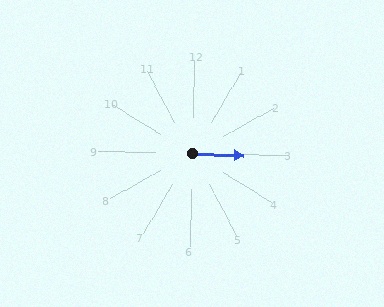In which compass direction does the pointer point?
East.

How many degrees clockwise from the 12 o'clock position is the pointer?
Approximately 91 degrees.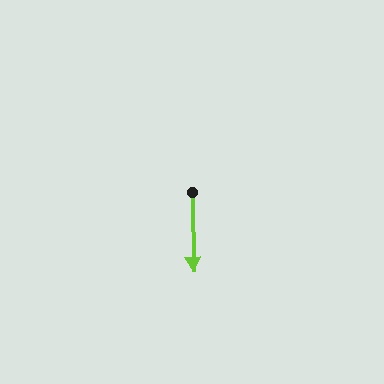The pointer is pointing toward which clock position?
Roughly 6 o'clock.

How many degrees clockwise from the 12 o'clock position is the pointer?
Approximately 179 degrees.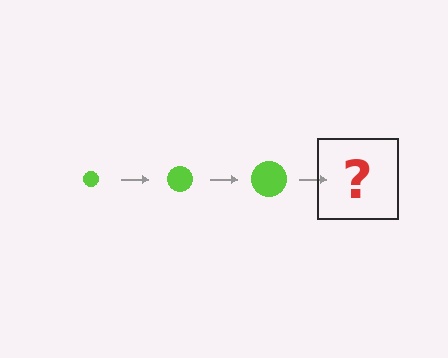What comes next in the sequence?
The next element should be a lime circle, larger than the previous one.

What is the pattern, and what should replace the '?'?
The pattern is that the circle gets progressively larger each step. The '?' should be a lime circle, larger than the previous one.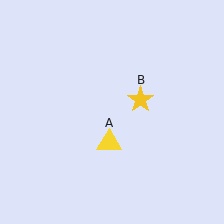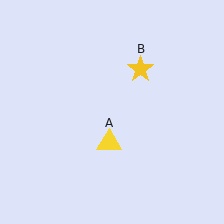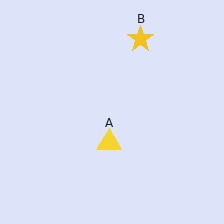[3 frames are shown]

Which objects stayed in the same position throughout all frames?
Yellow triangle (object A) remained stationary.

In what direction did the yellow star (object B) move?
The yellow star (object B) moved up.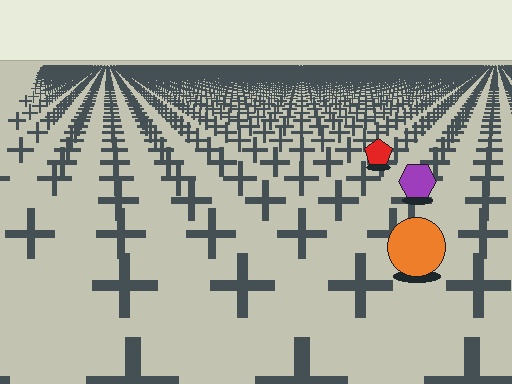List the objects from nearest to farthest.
From nearest to farthest: the orange circle, the purple hexagon, the red pentagon.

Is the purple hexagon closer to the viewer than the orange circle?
No. The orange circle is closer — you can tell from the texture gradient: the ground texture is coarser near it.